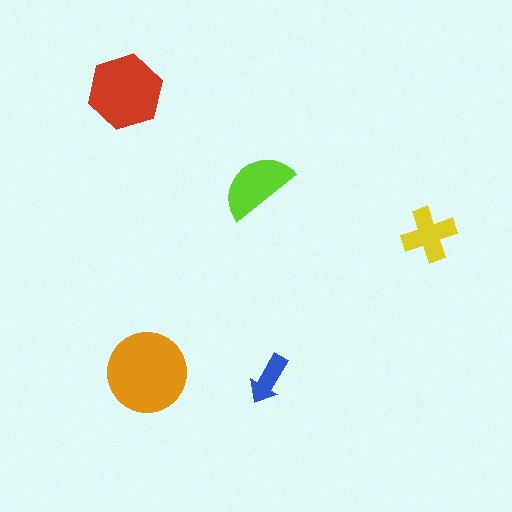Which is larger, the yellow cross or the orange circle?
The orange circle.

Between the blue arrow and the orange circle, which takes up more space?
The orange circle.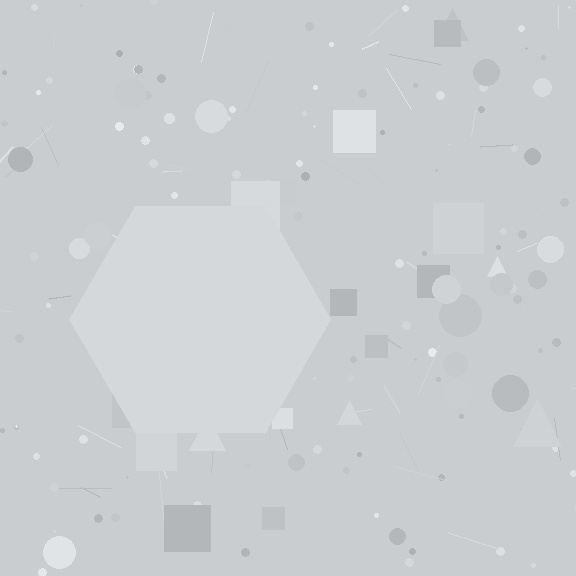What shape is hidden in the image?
A hexagon is hidden in the image.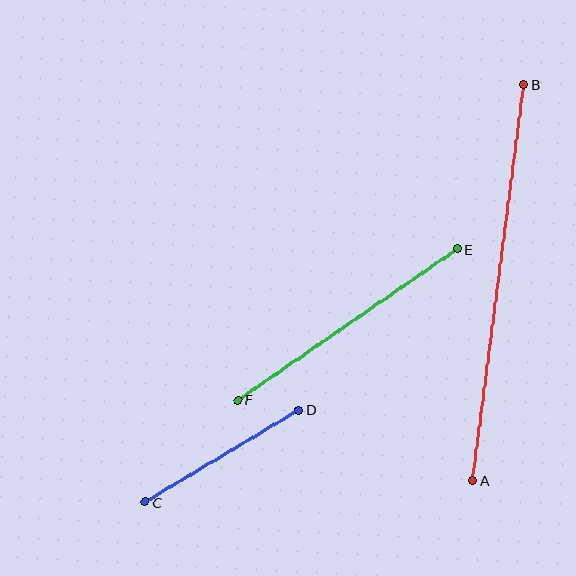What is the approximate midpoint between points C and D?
The midpoint is at approximately (222, 456) pixels.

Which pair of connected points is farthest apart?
Points A and B are farthest apart.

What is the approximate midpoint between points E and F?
The midpoint is at approximately (348, 324) pixels.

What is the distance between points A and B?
The distance is approximately 400 pixels.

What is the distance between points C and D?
The distance is approximately 179 pixels.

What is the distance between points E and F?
The distance is approximately 267 pixels.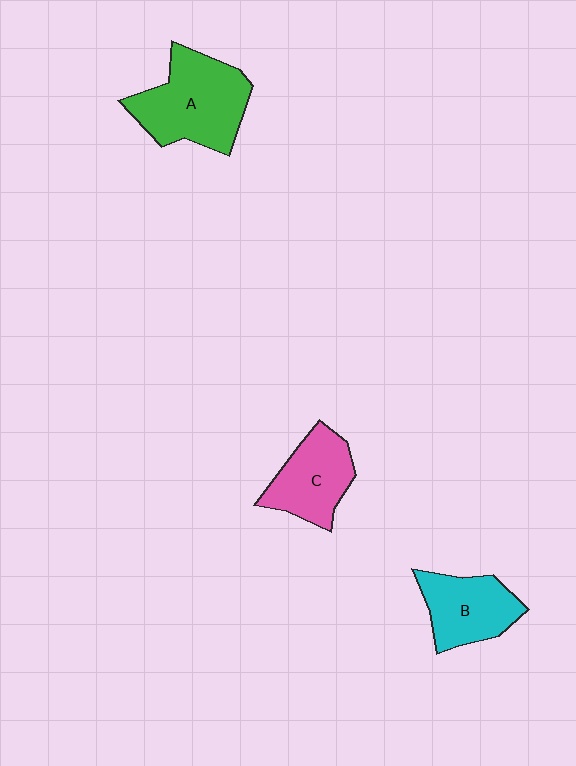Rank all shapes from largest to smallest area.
From largest to smallest: A (green), C (pink), B (cyan).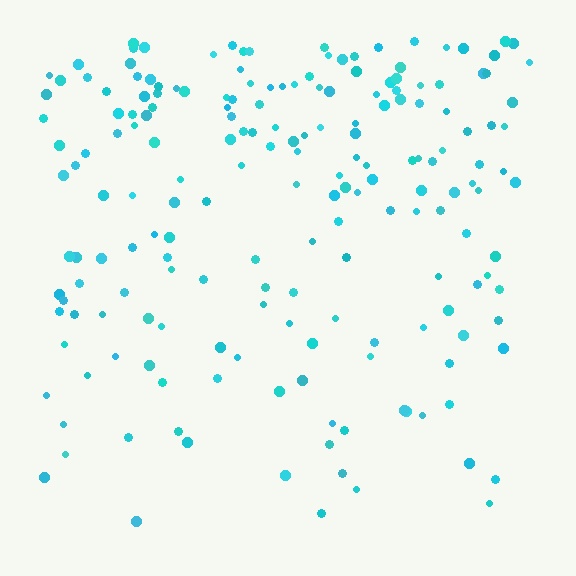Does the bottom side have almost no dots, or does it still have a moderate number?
Still a moderate number, just noticeably fewer than the top.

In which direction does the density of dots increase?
From bottom to top, with the top side densest.